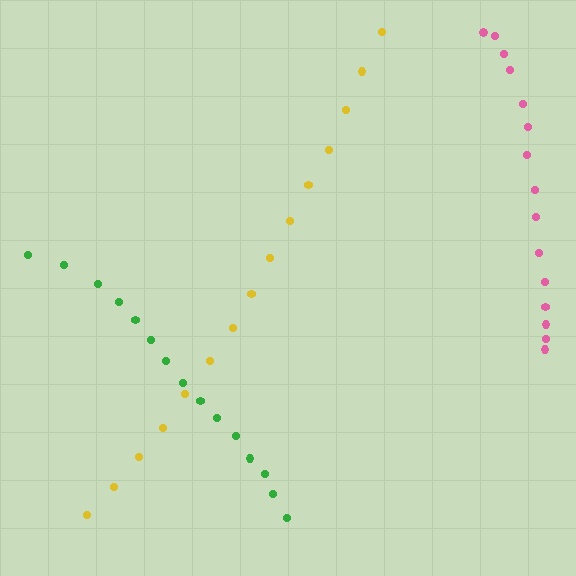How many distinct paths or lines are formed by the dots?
There are 3 distinct paths.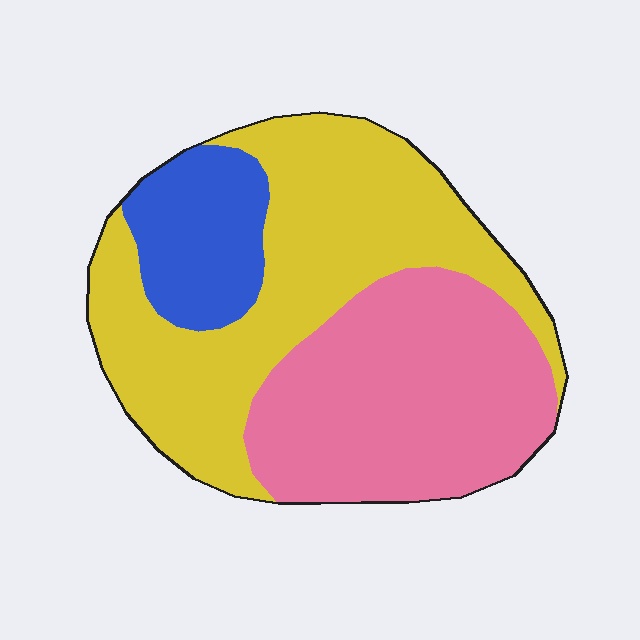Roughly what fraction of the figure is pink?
Pink covers 39% of the figure.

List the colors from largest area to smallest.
From largest to smallest: yellow, pink, blue.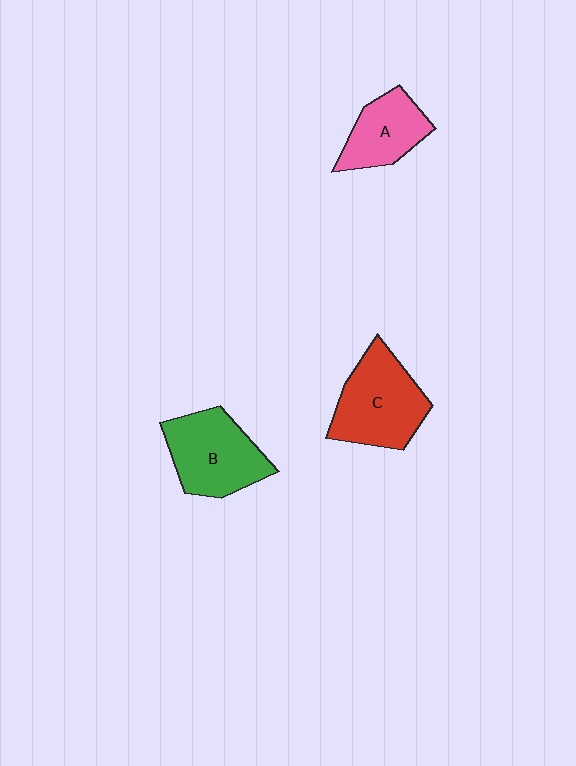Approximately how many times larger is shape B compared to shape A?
Approximately 1.4 times.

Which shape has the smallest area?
Shape A (pink).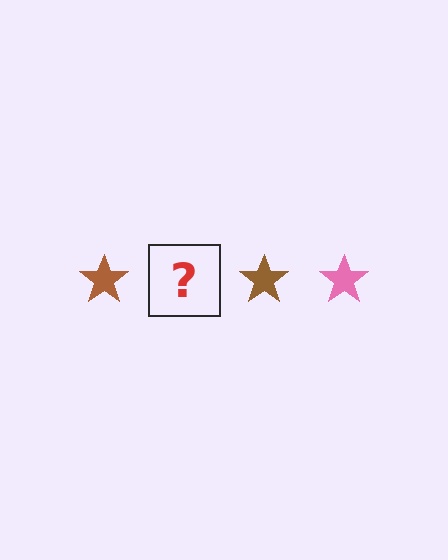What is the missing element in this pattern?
The missing element is a pink star.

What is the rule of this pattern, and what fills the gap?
The rule is that the pattern cycles through brown, pink stars. The gap should be filled with a pink star.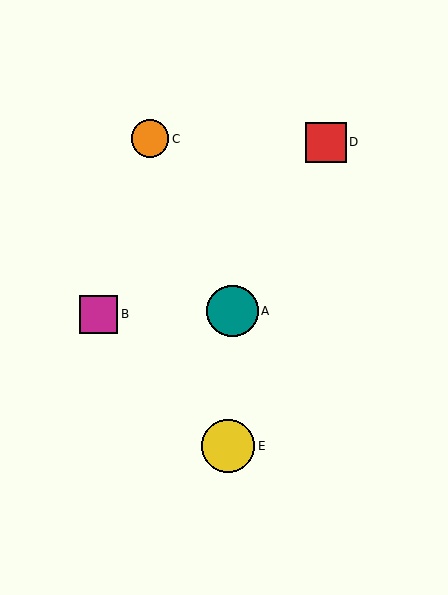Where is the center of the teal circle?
The center of the teal circle is at (232, 311).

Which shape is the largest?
The yellow circle (labeled E) is the largest.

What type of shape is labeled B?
Shape B is a magenta square.